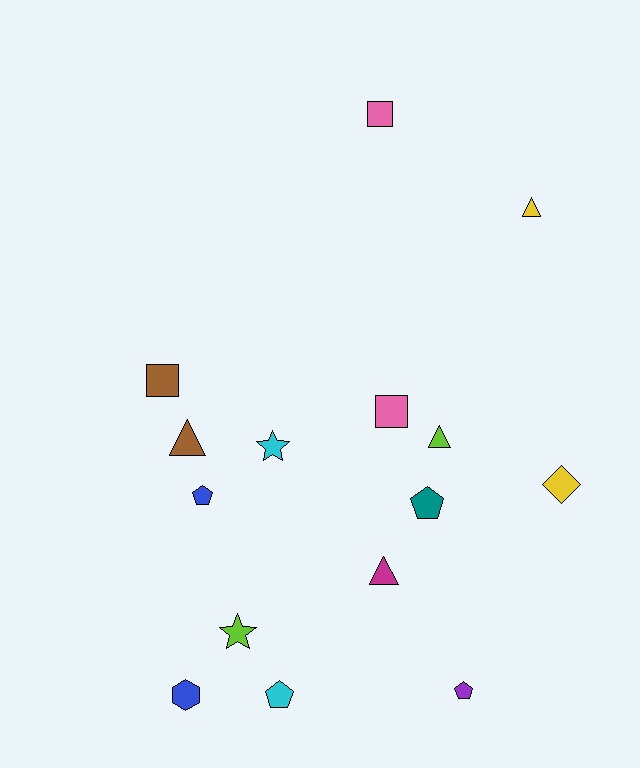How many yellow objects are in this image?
There are 2 yellow objects.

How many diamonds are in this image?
There is 1 diamond.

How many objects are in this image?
There are 15 objects.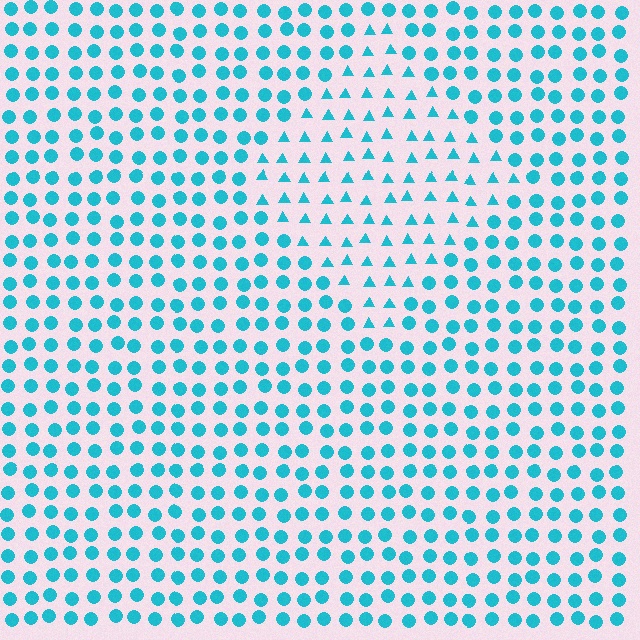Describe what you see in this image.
The image is filled with small cyan elements arranged in a uniform grid. A diamond-shaped region contains triangles, while the surrounding area contains circles. The boundary is defined purely by the change in element shape.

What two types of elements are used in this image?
The image uses triangles inside the diamond region and circles outside it.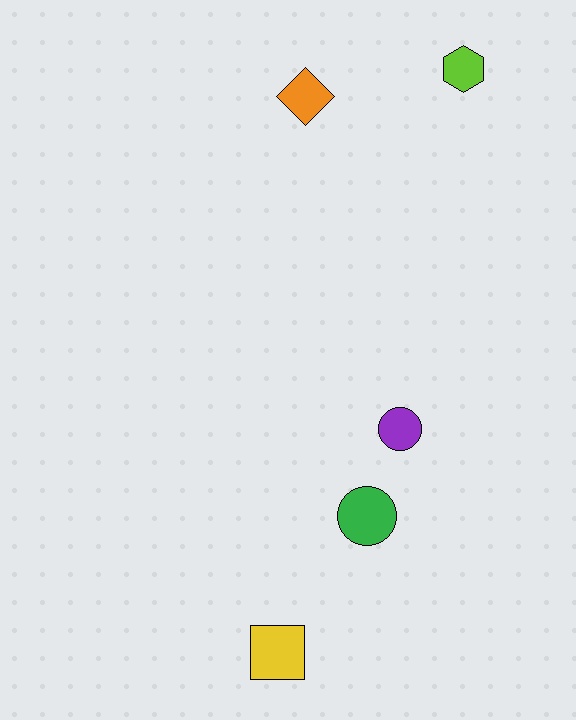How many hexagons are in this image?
There is 1 hexagon.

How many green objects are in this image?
There is 1 green object.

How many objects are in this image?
There are 5 objects.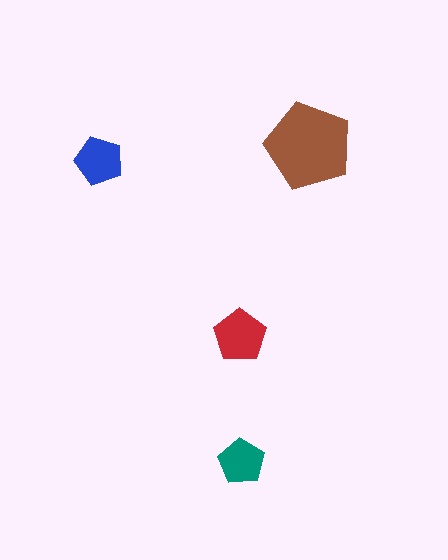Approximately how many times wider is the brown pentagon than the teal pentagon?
About 2 times wider.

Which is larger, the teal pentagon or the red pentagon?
The red one.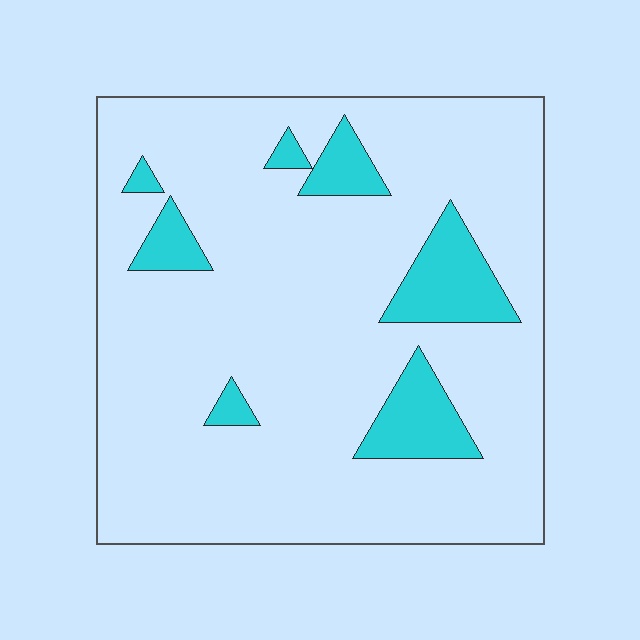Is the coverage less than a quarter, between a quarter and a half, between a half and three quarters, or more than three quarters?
Less than a quarter.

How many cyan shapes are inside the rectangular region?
7.